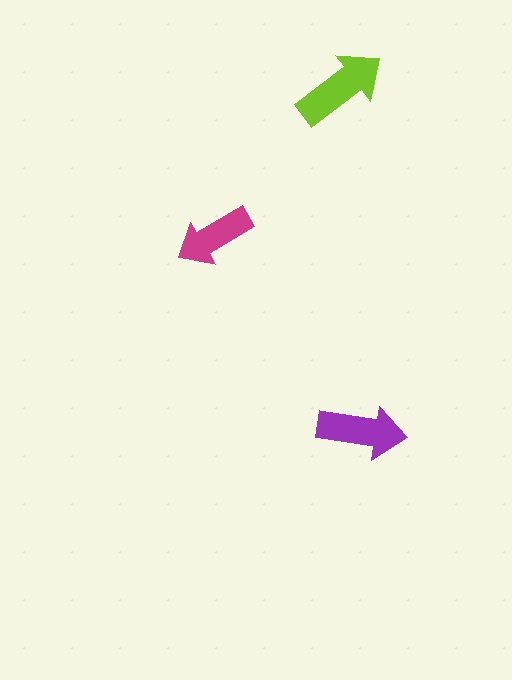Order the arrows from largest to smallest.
the lime one, the purple one, the magenta one.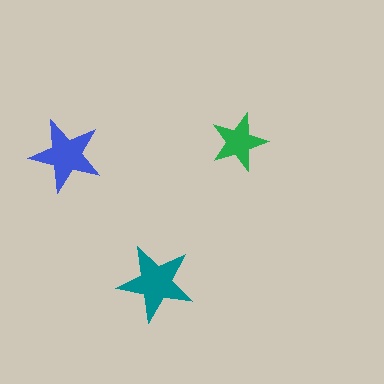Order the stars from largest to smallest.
the teal one, the blue one, the green one.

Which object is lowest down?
The teal star is bottommost.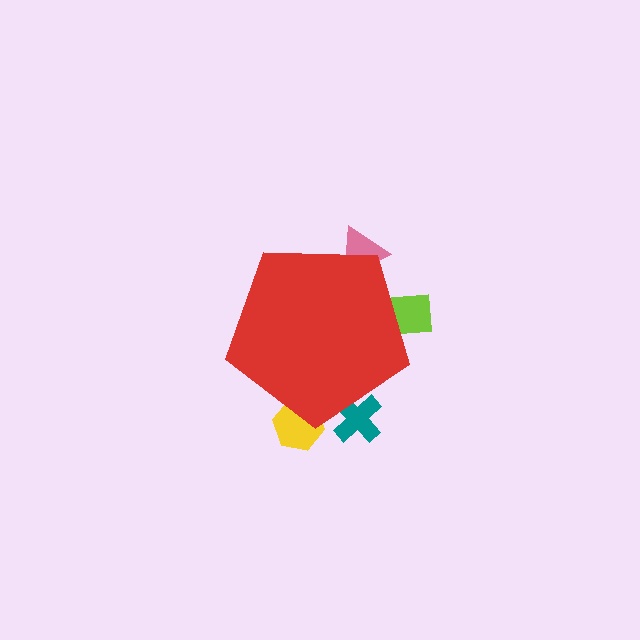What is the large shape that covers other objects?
A red pentagon.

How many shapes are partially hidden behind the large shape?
4 shapes are partially hidden.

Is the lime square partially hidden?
Yes, the lime square is partially hidden behind the red pentagon.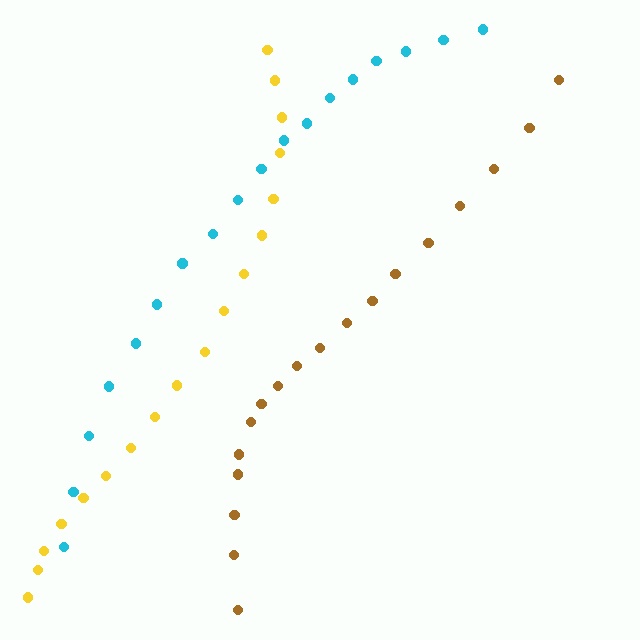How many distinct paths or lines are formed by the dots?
There are 3 distinct paths.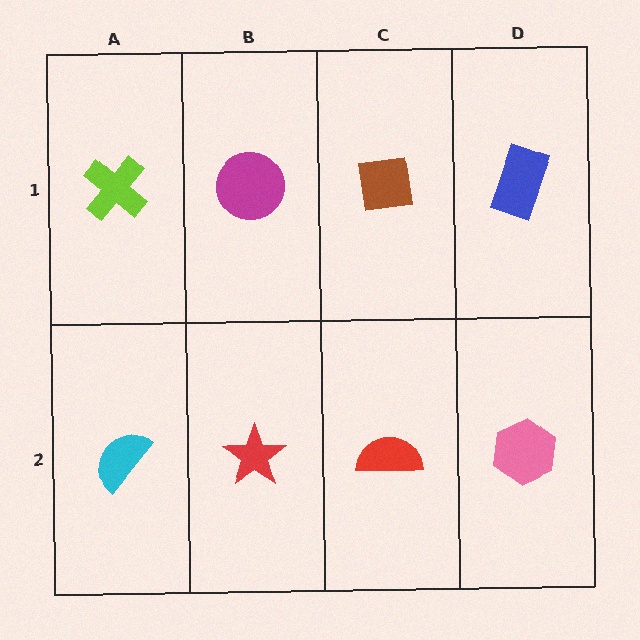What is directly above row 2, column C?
A brown square.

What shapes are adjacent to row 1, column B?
A red star (row 2, column B), a lime cross (row 1, column A), a brown square (row 1, column C).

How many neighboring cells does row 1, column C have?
3.